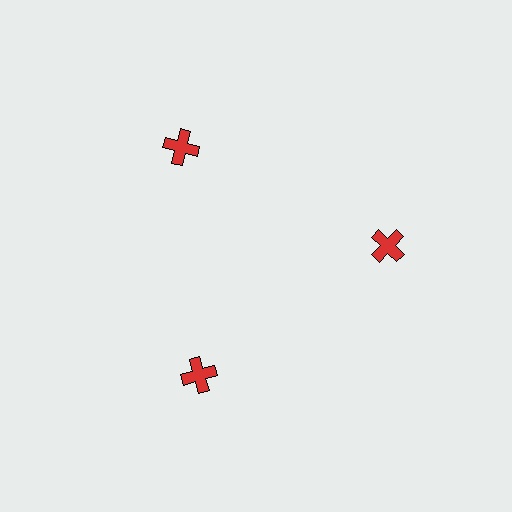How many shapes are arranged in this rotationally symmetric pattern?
There are 3 shapes, arranged in 3 groups of 1.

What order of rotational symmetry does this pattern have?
This pattern has 3-fold rotational symmetry.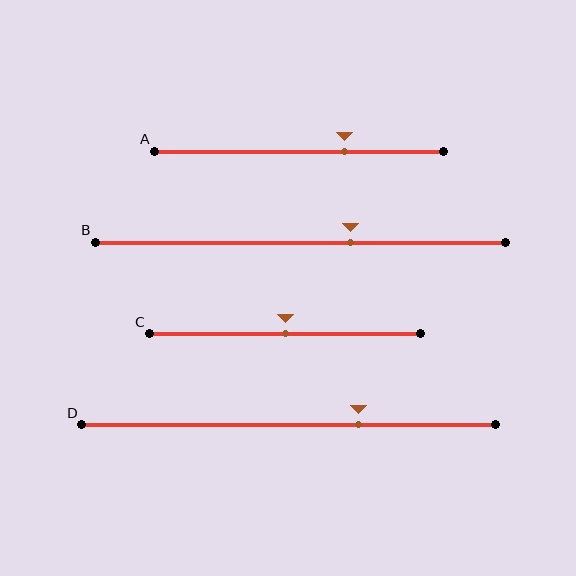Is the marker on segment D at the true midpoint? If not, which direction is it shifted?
No, the marker on segment D is shifted to the right by about 17% of the segment length.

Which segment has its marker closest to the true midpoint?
Segment C has its marker closest to the true midpoint.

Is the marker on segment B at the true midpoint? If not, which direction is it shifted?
No, the marker on segment B is shifted to the right by about 12% of the segment length.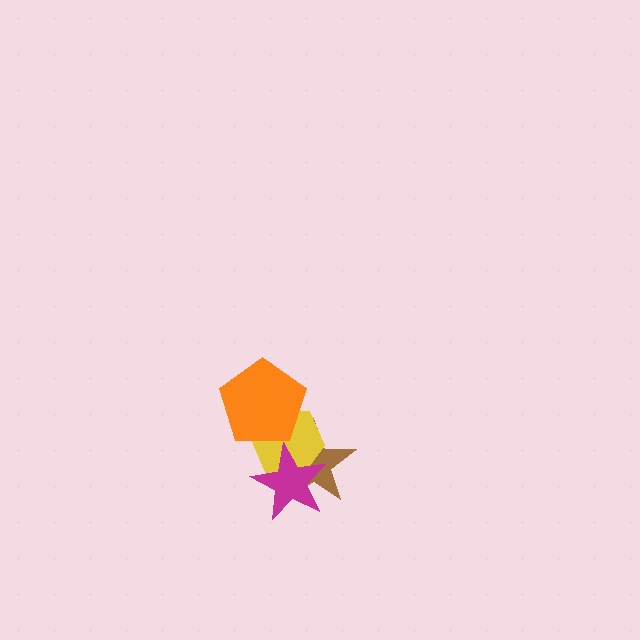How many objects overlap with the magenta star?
2 objects overlap with the magenta star.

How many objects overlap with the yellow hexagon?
3 objects overlap with the yellow hexagon.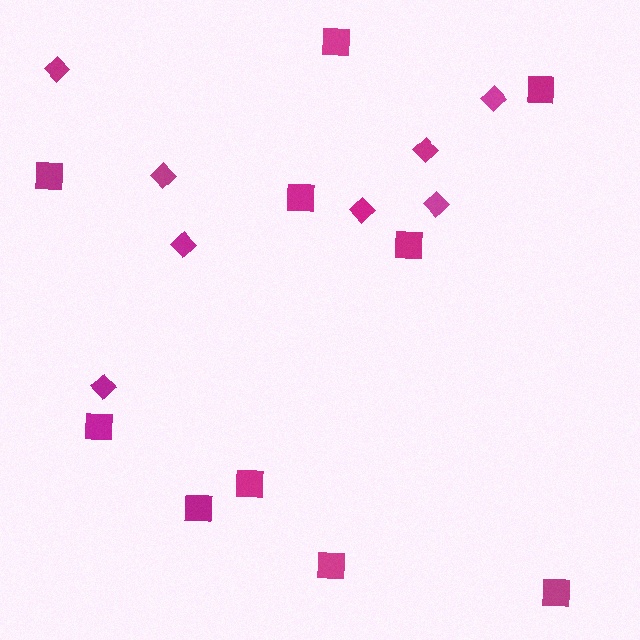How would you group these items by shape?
There are 2 groups: one group of diamonds (8) and one group of squares (10).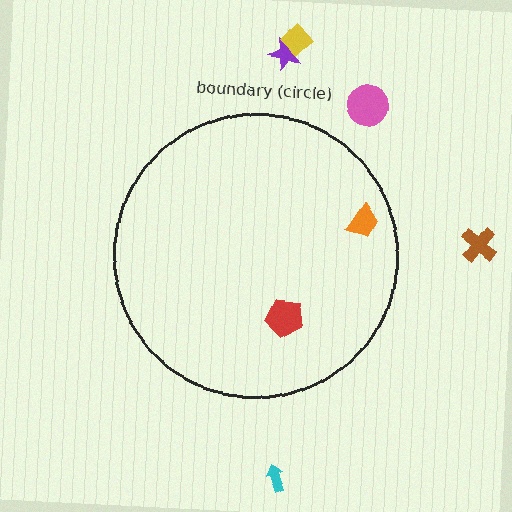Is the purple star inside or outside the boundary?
Outside.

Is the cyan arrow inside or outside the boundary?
Outside.